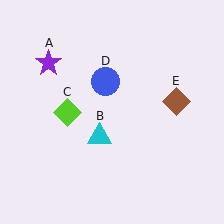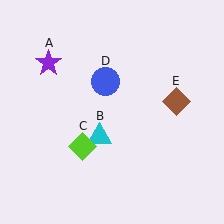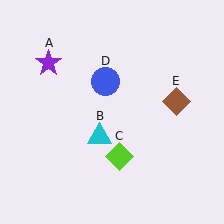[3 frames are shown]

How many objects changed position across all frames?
1 object changed position: lime diamond (object C).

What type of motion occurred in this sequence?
The lime diamond (object C) rotated counterclockwise around the center of the scene.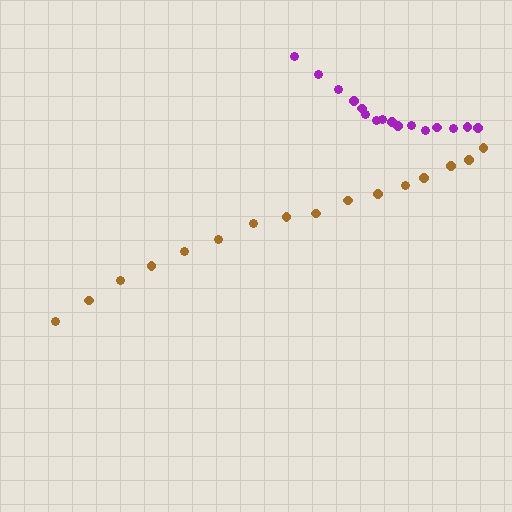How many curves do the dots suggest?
There are 2 distinct paths.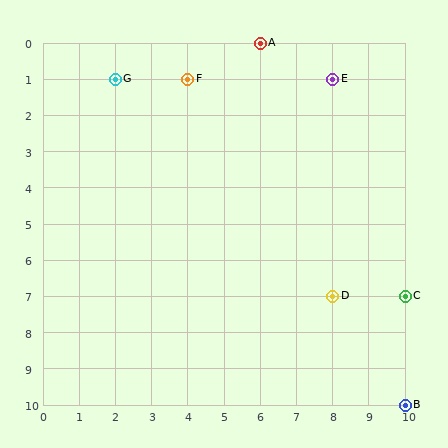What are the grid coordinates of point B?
Point B is at grid coordinates (10, 10).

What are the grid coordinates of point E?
Point E is at grid coordinates (8, 1).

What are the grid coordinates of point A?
Point A is at grid coordinates (6, 0).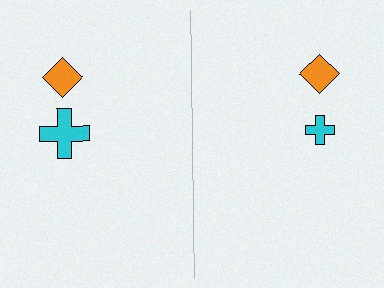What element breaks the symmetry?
The cyan cross on the right side has a different size than its mirror counterpart.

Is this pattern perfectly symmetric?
No, the pattern is not perfectly symmetric. The cyan cross on the right side has a different size than its mirror counterpart.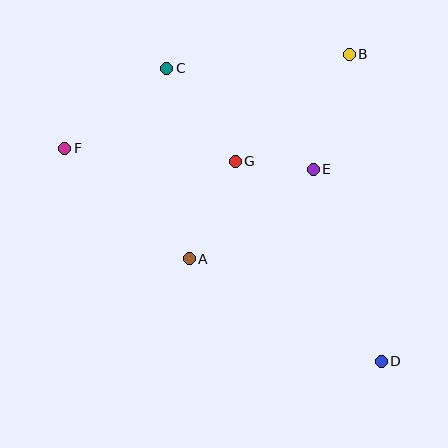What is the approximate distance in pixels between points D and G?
The distance between D and G is approximately 247 pixels.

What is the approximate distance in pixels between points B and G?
The distance between B and G is approximately 156 pixels.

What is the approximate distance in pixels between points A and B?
The distance between A and B is approximately 260 pixels.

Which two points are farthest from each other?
Points D and F are farthest from each other.